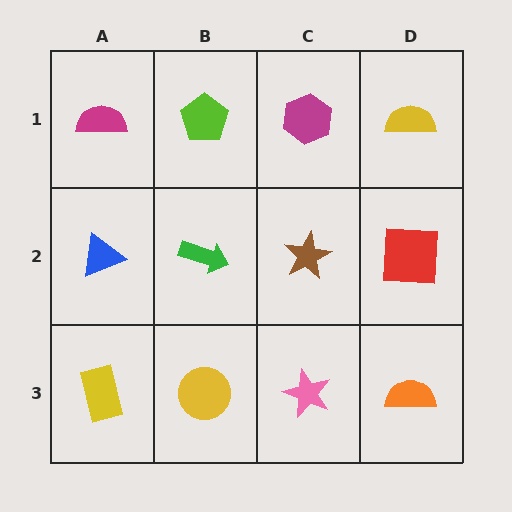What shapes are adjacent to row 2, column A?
A magenta semicircle (row 1, column A), a yellow rectangle (row 3, column A), a green arrow (row 2, column B).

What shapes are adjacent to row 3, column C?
A brown star (row 2, column C), a yellow circle (row 3, column B), an orange semicircle (row 3, column D).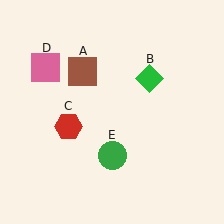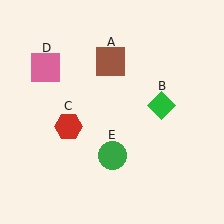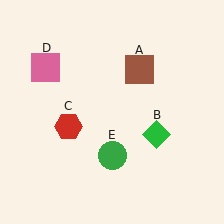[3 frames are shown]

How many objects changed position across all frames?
2 objects changed position: brown square (object A), green diamond (object B).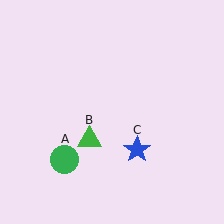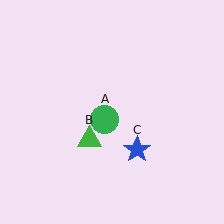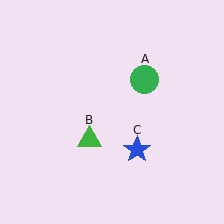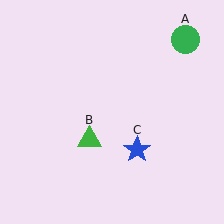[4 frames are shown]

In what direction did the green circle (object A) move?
The green circle (object A) moved up and to the right.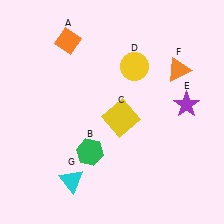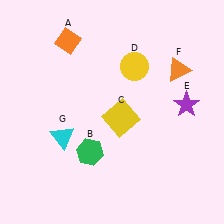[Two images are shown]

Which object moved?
The cyan triangle (G) moved up.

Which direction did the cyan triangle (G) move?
The cyan triangle (G) moved up.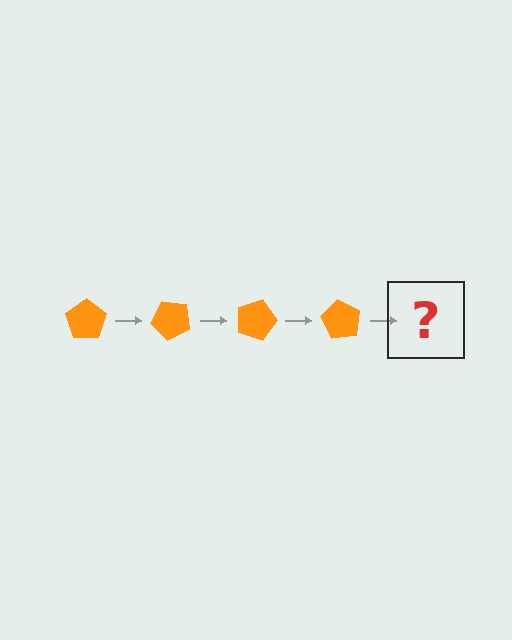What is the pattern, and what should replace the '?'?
The pattern is that the pentagon rotates 45 degrees each step. The '?' should be an orange pentagon rotated 180 degrees.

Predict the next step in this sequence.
The next step is an orange pentagon rotated 180 degrees.